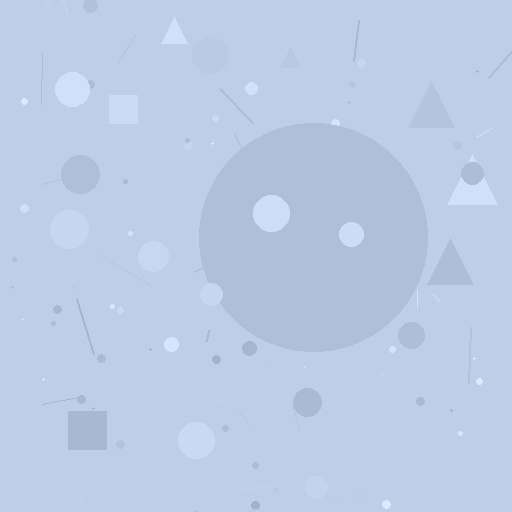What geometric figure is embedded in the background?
A circle is embedded in the background.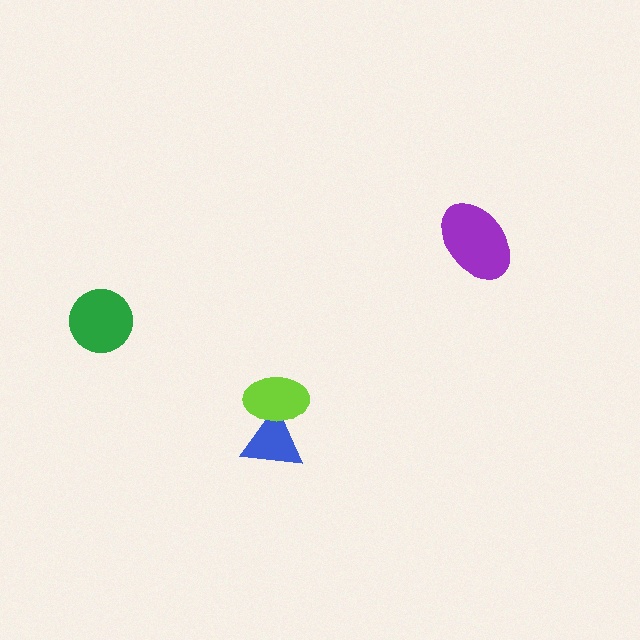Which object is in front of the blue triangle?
The lime ellipse is in front of the blue triangle.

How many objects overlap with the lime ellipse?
1 object overlaps with the lime ellipse.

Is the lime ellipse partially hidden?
No, no other shape covers it.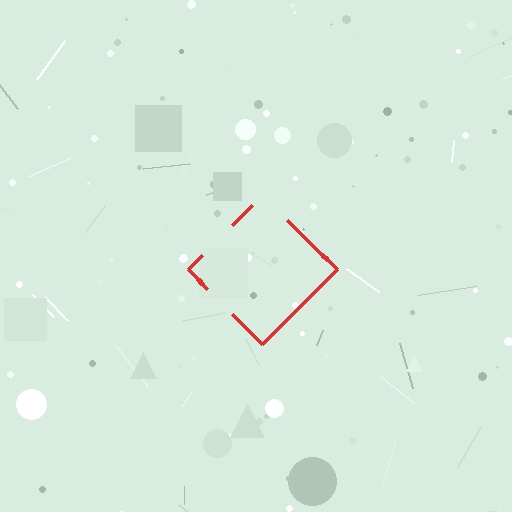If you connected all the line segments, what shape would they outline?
They would outline a diamond.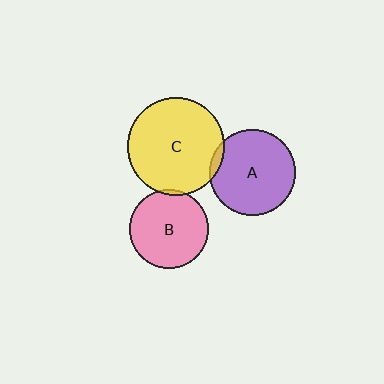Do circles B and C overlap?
Yes.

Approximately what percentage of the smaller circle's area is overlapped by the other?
Approximately 5%.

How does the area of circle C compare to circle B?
Approximately 1.5 times.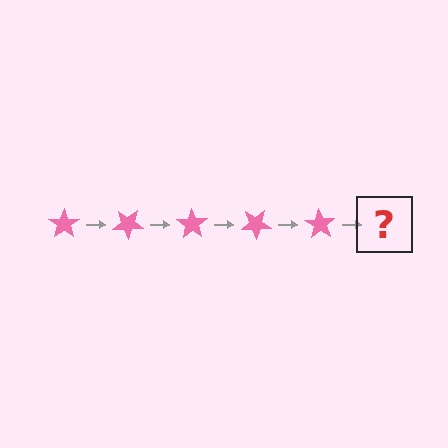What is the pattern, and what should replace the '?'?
The pattern is that the star rotates 35 degrees each step. The '?' should be a pink star rotated 175 degrees.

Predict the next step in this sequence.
The next step is a pink star rotated 175 degrees.